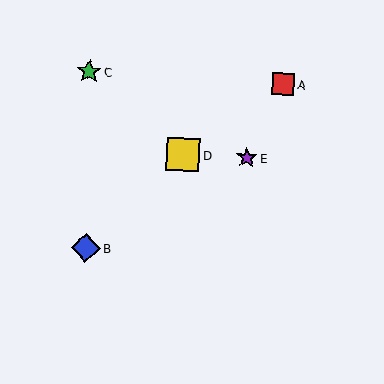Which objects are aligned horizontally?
Objects D, E are aligned horizontally.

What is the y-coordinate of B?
Object B is at y≈248.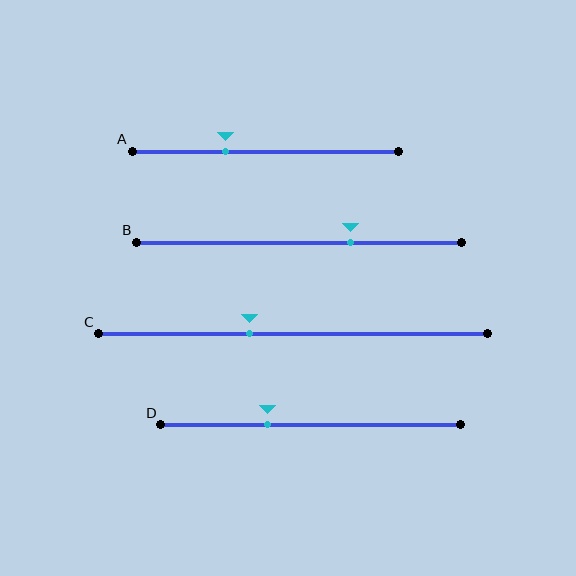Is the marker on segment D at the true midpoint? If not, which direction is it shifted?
No, the marker on segment D is shifted to the left by about 15% of the segment length.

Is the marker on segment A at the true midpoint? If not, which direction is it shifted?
No, the marker on segment A is shifted to the left by about 15% of the segment length.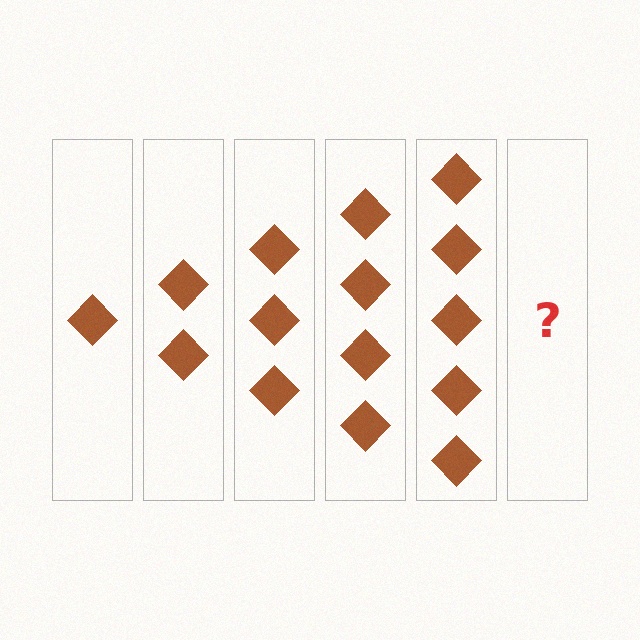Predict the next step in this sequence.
The next step is 6 diamonds.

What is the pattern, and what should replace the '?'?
The pattern is that each step adds one more diamond. The '?' should be 6 diamonds.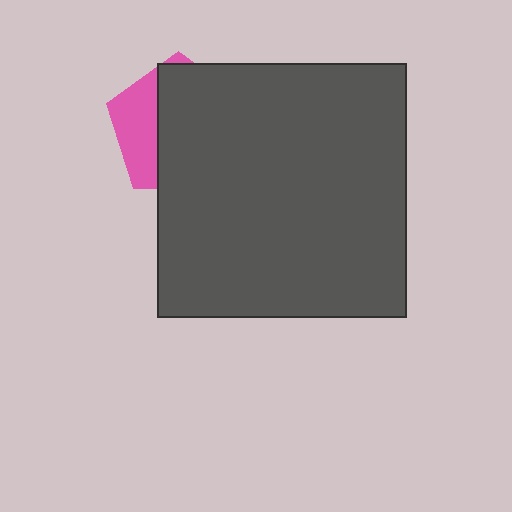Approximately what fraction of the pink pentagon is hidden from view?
Roughly 68% of the pink pentagon is hidden behind the dark gray rectangle.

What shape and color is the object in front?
The object in front is a dark gray rectangle.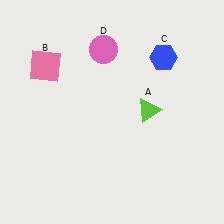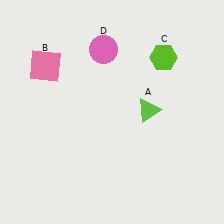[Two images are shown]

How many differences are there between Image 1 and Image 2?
There is 1 difference between the two images.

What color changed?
The hexagon (C) changed from blue in Image 1 to lime in Image 2.